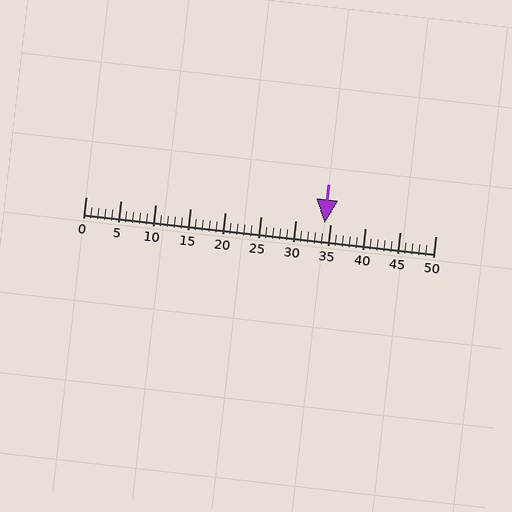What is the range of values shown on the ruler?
The ruler shows values from 0 to 50.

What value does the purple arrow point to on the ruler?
The purple arrow points to approximately 34.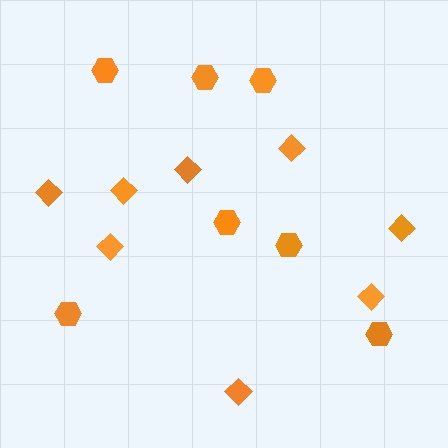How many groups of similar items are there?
There are 2 groups: one group of hexagons (7) and one group of diamonds (8).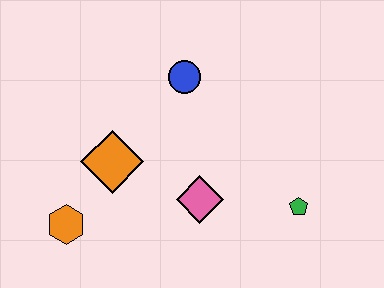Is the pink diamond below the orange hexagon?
No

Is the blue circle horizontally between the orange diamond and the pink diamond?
Yes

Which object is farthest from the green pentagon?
The orange hexagon is farthest from the green pentagon.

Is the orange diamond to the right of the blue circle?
No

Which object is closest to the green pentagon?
The pink diamond is closest to the green pentagon.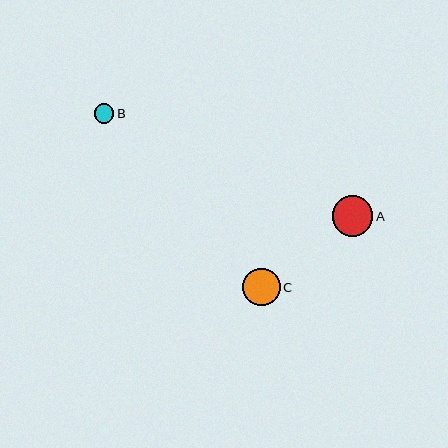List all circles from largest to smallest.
From largest to smallest: A, C, B.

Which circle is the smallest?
Circle B is the smallest with a size of approximately 19 pixels.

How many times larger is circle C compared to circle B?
Circle C is approximately 2.0 times the size of circle B.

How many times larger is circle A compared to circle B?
Circle A is approximately 2.1 times the size of circle B.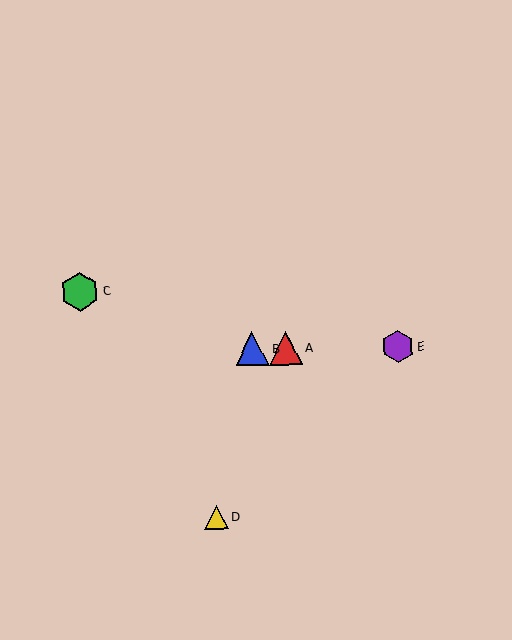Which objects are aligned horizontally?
Objects A, B, E are aligned horizontally.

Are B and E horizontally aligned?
Yes, both are at y≈349.